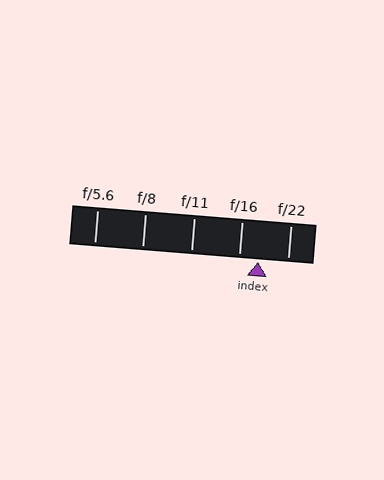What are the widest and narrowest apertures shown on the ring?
The widest aperture shown is f/5.6 and the narrowest is f/22.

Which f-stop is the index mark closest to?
The index mark is closest to f/16.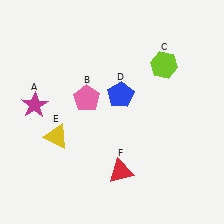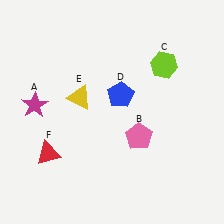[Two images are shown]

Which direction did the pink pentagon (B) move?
The pink pentagon (B) moved right.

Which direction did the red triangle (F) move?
The red triangle (F) moved left.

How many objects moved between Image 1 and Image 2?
3 objects moved between the two images.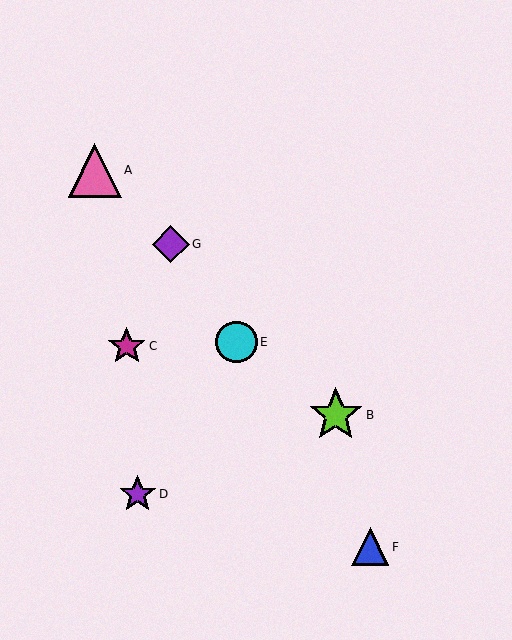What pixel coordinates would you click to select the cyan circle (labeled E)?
Click at (236, 342) to select the cyan circle E.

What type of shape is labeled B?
Shape B is a lime star.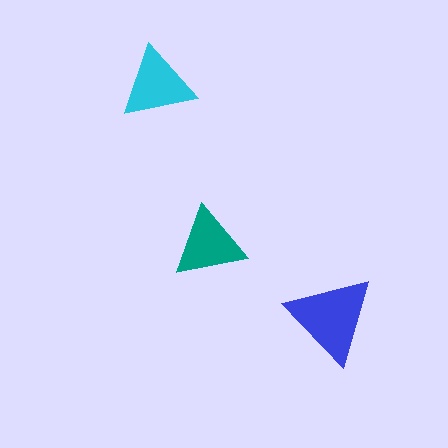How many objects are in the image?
There are 3 objects in the image.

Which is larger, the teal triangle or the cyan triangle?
The cyan one.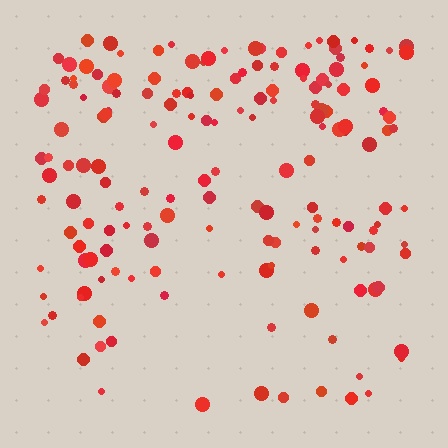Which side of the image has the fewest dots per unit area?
The bottom.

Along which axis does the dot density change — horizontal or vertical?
Vertical.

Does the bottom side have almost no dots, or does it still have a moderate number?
Still a moderate number, just noticeably fewer than the top.